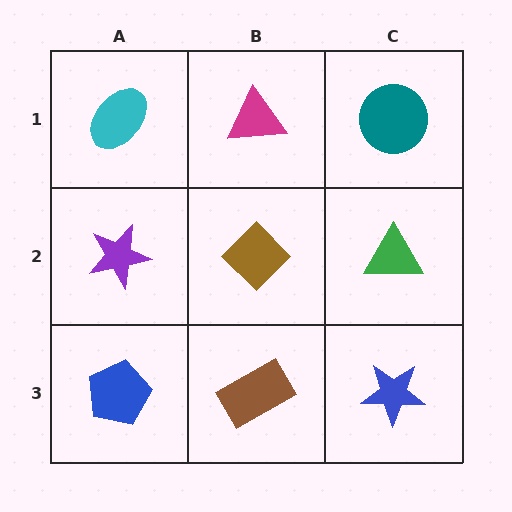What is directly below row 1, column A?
A purple star.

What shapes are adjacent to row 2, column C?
A teal circle (row 1, column C), a blue star (row 3, column C), a brown diamond (row 2, column B).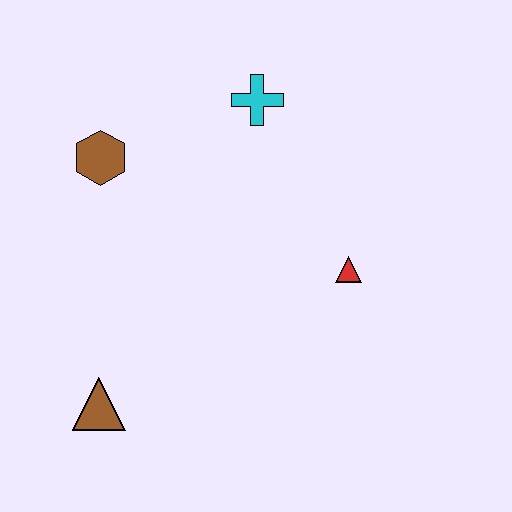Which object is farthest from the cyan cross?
The brown triangle is farthest from the cyan cross.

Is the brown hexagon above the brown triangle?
Yes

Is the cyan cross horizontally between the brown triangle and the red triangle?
Yes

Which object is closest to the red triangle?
The cyan cross is closest to the red triangle.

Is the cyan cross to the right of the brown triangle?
Yes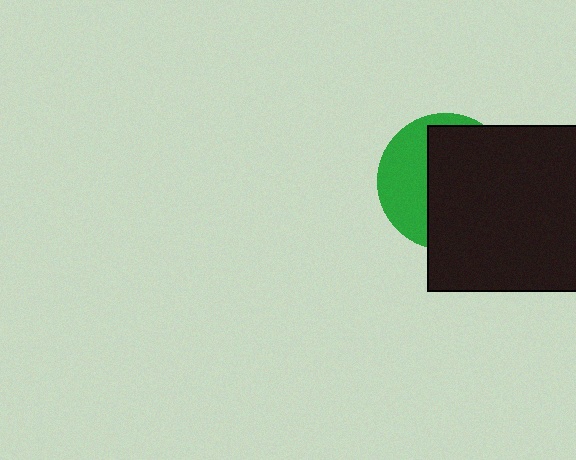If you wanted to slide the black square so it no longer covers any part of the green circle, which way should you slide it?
Slide it right — that is the most direct way to separate the two shapes.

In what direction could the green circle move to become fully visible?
The green circle could move left. That would shift it out from behind the black square entirely.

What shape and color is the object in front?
The object in front is a black square.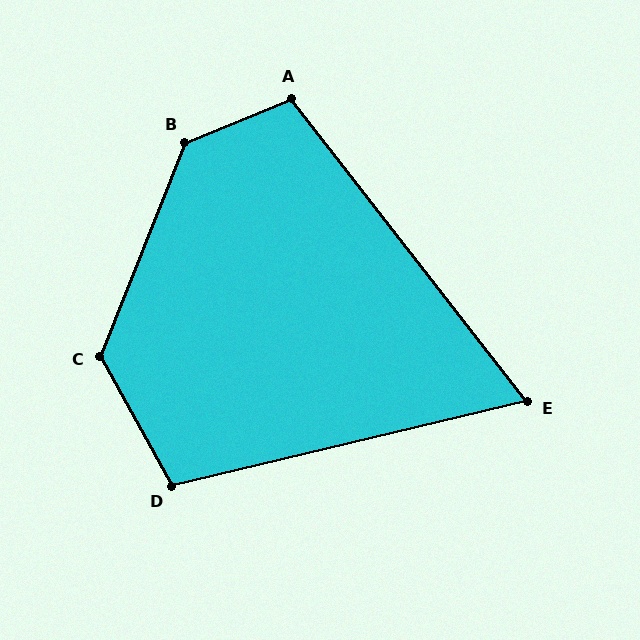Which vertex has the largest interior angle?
B, at approximately 134 degrees.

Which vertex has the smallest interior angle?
E, at approximately 65 degrees.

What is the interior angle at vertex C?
Approximately 130 degrees (obtuse).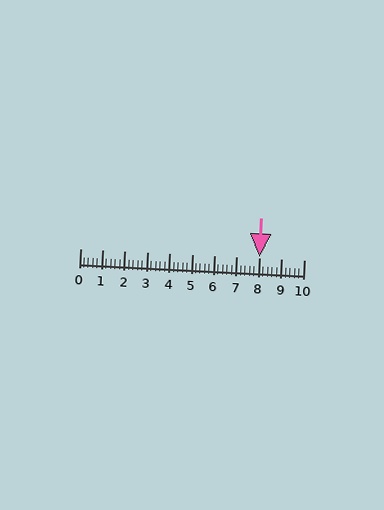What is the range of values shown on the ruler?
The ruler shows values from 0 to 10.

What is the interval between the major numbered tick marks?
The major tick marks are spaced 1 units apart.